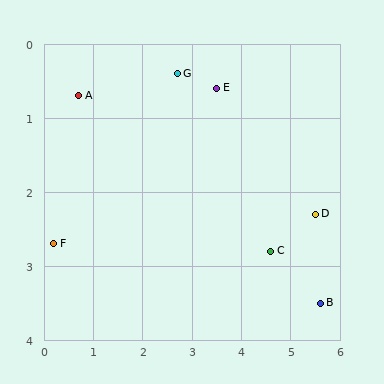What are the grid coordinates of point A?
Point A is at approximately (0.7, 0.7).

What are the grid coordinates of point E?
Point E is at approximately (3.5, 0.6).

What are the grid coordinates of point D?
Point D is at approximately (5.5, 2.3).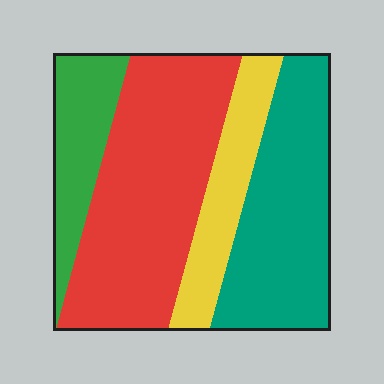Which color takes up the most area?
Red, at roughly 40%.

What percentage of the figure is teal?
Teal covers 30% of the figure.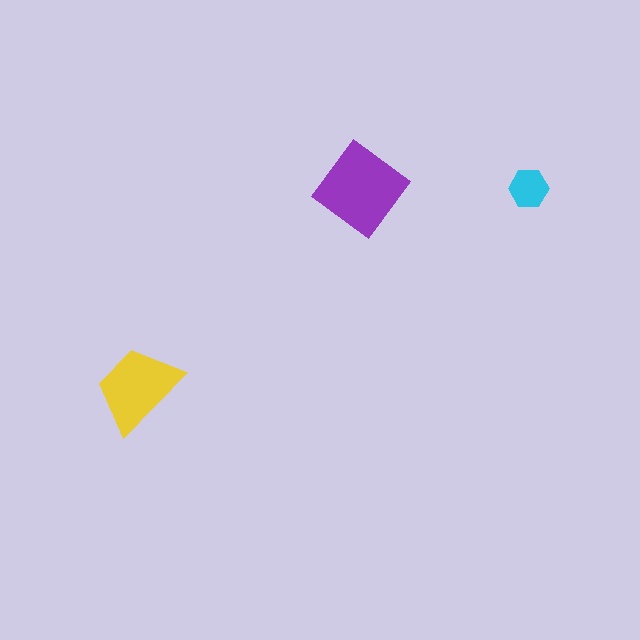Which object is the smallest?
The cyan hexagon.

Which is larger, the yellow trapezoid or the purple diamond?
The purple diamond.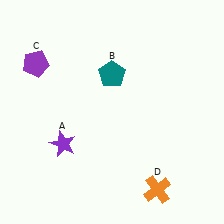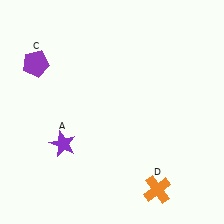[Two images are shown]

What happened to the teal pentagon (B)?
The teal pentagon (B) was removed in Image 2. It was in the top-left area of Image 1.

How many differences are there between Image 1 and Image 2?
There is 1 difference between the two images.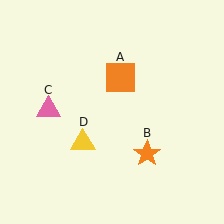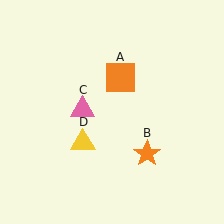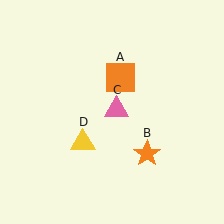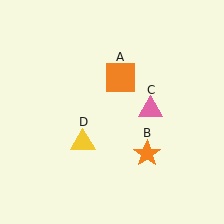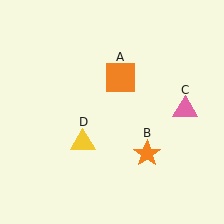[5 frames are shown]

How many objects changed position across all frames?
1 object changed position: pink triangle (object C).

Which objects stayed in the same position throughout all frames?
Orange square (object A) and orange star (object B) and yellow triangle (object D) remained stationary.